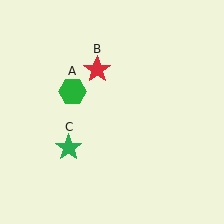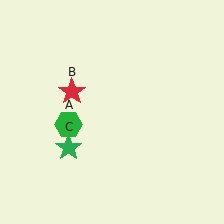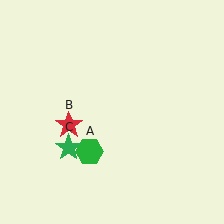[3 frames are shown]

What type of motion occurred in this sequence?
The green hexagon (object A), red star (object B) rotated counterclockwise around the center of the scene.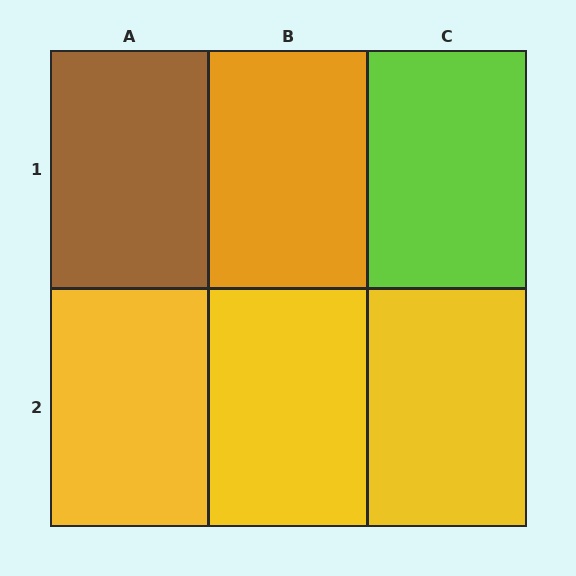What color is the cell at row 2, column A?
Yellow.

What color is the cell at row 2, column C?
Yellow.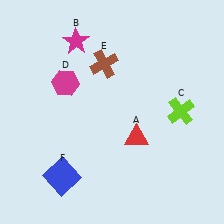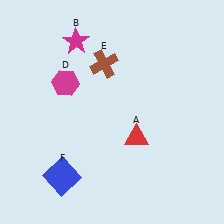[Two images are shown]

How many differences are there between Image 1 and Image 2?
There is 1 difference between the two images.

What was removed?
The lime cross (C) was removed in Image 2.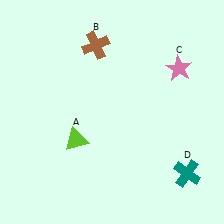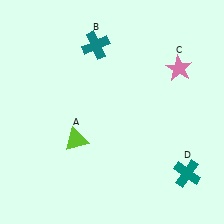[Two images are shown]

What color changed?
The cross (B) changed from brown in Image 1 to teal in Image 2.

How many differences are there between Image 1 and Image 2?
There is 1 difference between the two images.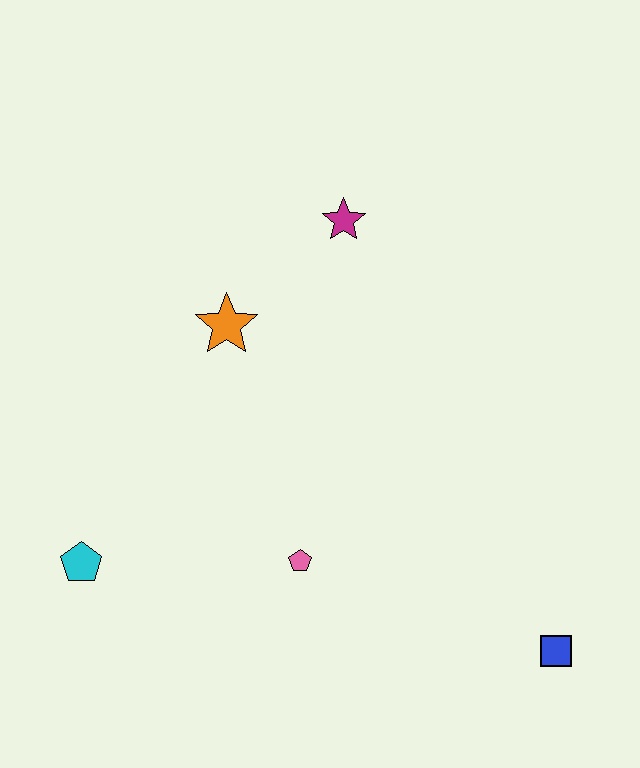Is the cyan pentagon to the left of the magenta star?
Yes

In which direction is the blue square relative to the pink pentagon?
The blue square is to the right of the pink pentagon.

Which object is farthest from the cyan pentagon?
The blue square is farthest from the cyan pentagon.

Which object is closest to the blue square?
The pink pentagon is closest to the blue square.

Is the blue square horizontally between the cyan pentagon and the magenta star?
No